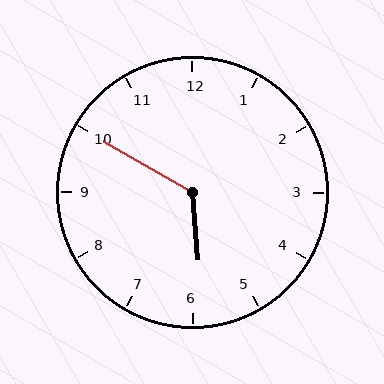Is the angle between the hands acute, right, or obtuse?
It is obtuse.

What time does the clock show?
5:50.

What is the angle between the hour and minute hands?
Approximately 125 degrees.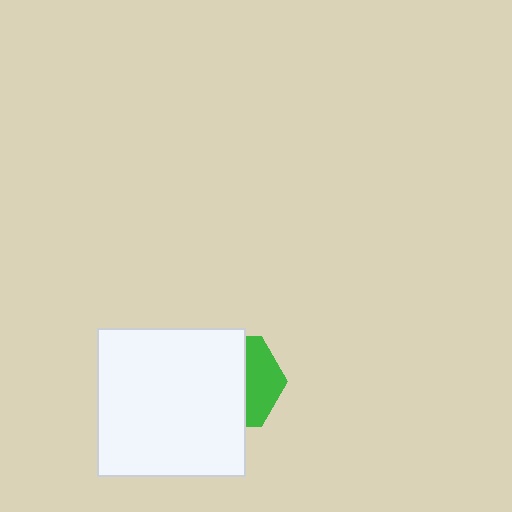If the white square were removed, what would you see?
You would see the complete green hexagon.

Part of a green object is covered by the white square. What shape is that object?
It is a hexagon.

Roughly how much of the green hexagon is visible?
A small part of it is visible (roughly 37%).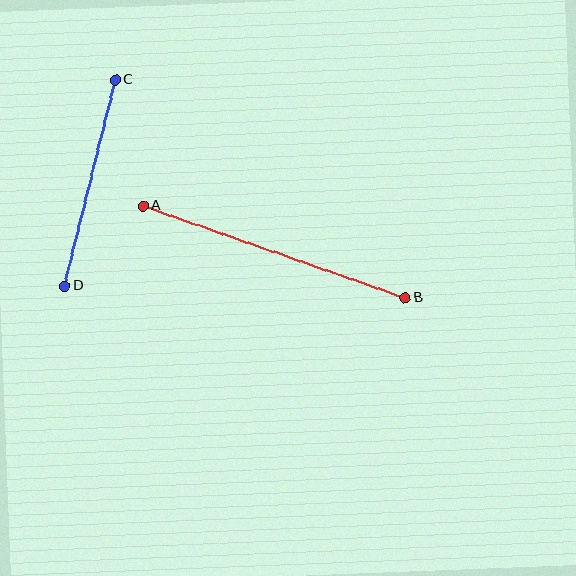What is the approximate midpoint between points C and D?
The midpoint is at approximately (90, 183) pixels.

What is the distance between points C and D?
The distance is approximately 212 pixels.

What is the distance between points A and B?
The distance is approximately 278 pixels.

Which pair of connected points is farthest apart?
Points A and B are farthest apart.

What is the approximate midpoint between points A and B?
The midpoint is at approximately (274, 252) pixels.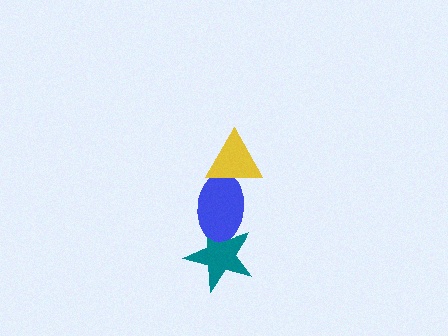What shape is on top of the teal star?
The blue ellipse is on top of the teal star.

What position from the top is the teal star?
The teal star is 3rd from the top.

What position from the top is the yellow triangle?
The yellow triangle is 1st from the top.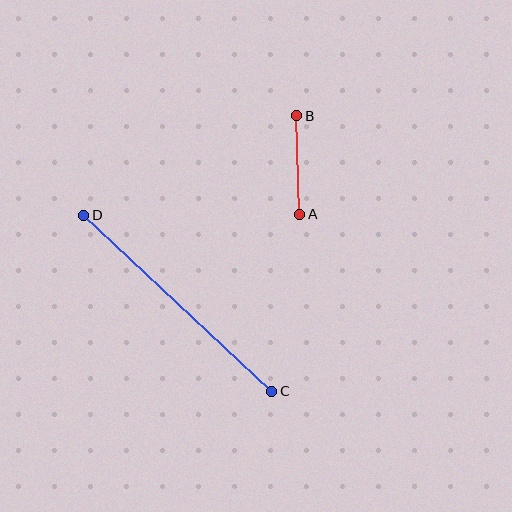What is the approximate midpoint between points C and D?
The midpoint is at approximately (178, 303) pixels.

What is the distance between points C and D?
The distance is approximately 258 pixels.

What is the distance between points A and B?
The distance is approximately 98 pixels.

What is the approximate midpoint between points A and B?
The midpoint is at approximately (298, 165) pixels.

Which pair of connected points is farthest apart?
Points C and D are farthest apart.